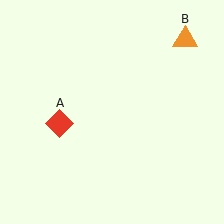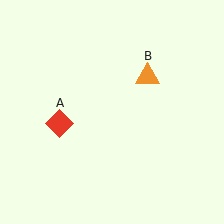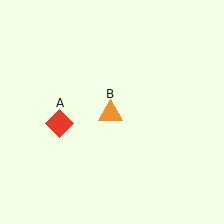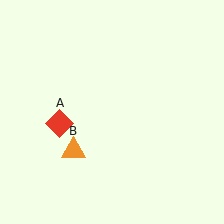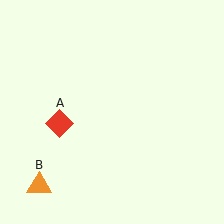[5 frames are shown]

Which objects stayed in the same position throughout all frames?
Red diamond (object A) remained stationary.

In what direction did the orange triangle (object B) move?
The orange triangle (object B) moved down and to the left.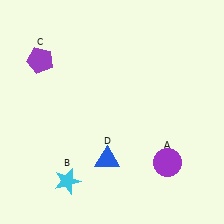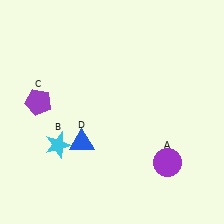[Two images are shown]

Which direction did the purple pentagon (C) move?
The purple pentagon (C) moved down.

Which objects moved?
The objects that moved are: the cyan star (B), the purple pentagon (C), the blue triangle (D).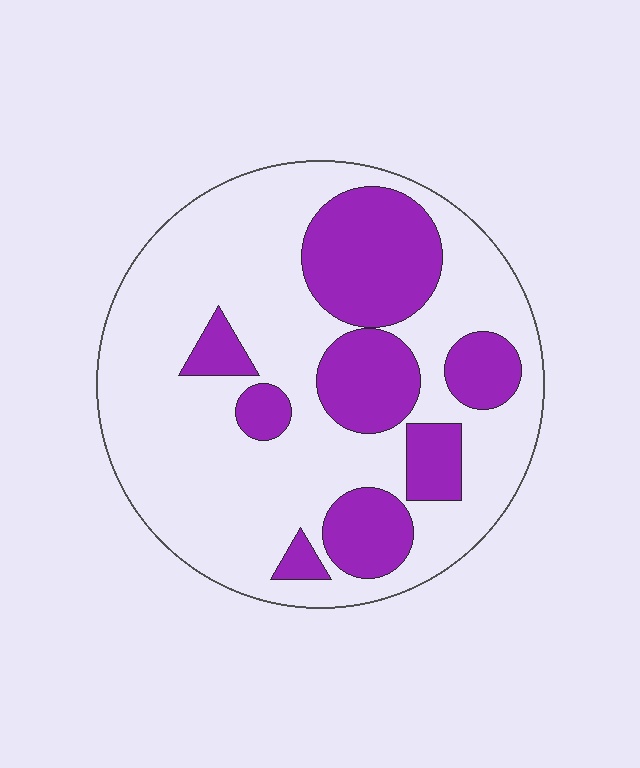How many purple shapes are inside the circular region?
8.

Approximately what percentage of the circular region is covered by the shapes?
Approximately 30%.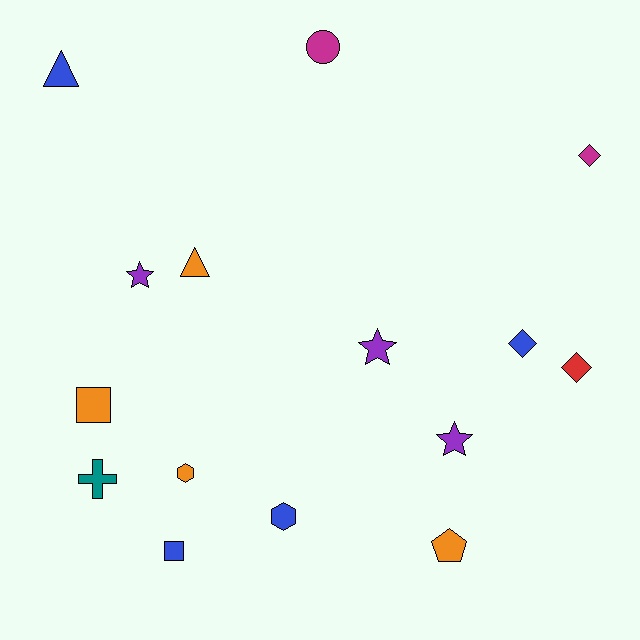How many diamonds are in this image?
There are 3 diamonds.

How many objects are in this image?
There are 15 objects.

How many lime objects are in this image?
There are no lime objects.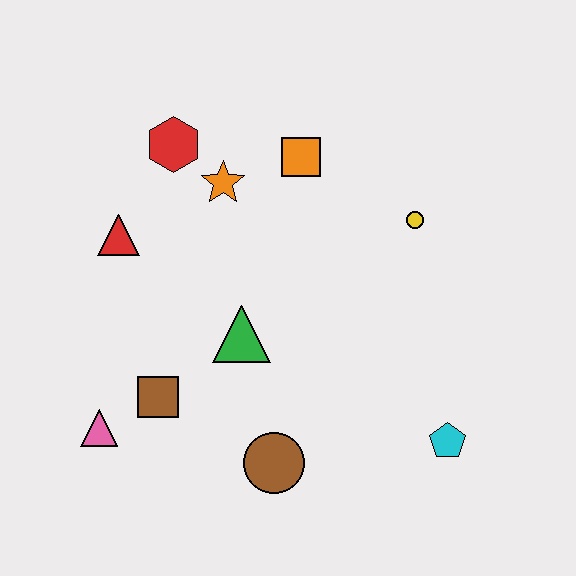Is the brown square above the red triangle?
No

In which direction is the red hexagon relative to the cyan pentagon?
The red hexagon is above the cyan pentagon.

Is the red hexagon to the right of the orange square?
No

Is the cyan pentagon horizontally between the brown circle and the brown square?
No